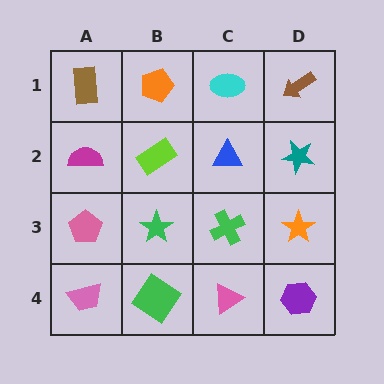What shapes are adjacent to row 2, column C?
A cyan ellipse (row 1, column C), a green cross (row 3, column C), a lime rectangle (row 2, column B), a teal star (row 2, column D).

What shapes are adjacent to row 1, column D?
A teal star (row 2, column D), a cyan ellipse (row 1, column C).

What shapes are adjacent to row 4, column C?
A green cross (row 3, column C), a green diamond (row 4, column B), a purple hexagon (row 4, column D).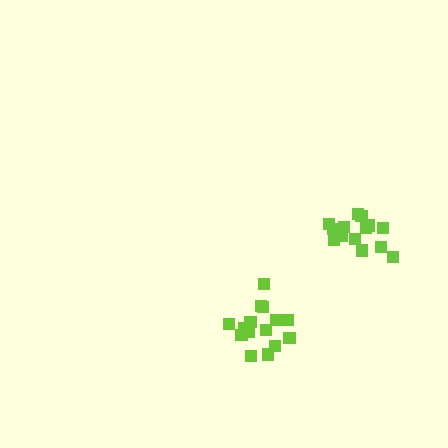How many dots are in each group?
Group 1: 15 dots, Group 2: 14 dots (29 total).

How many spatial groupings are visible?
There are 2 spatial groupings.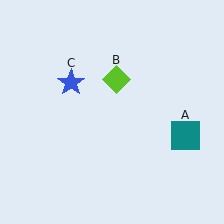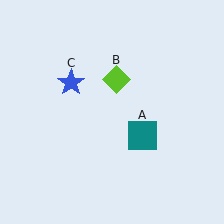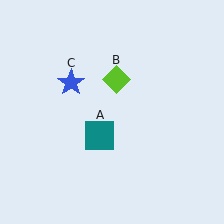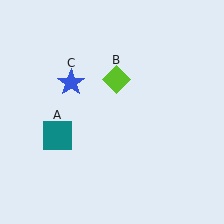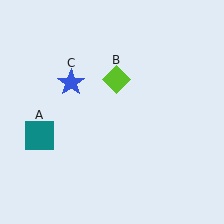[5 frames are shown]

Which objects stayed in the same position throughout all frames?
Lime diamond (object B) and blue star (object C) remained stationary.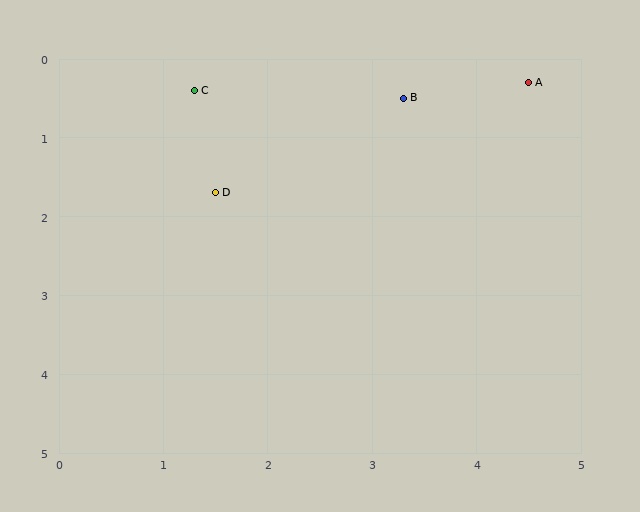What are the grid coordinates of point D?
Point D is at approximately (1.5, 1.7).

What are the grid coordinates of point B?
Point B is at approximately (3.3, 0.5).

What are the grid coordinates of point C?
Point C is at approximately (1.3, 0.4).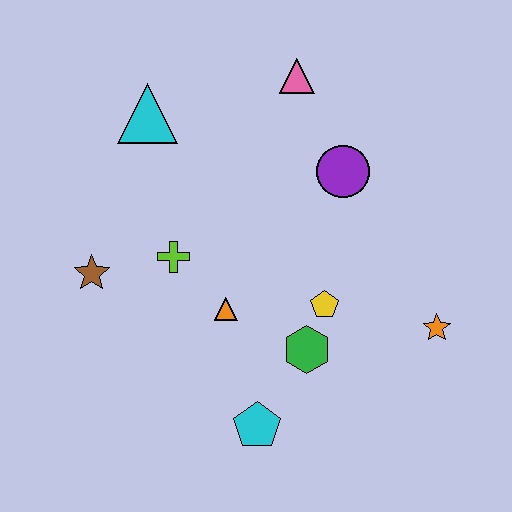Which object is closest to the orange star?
The yellow pentagon is closest to the orange star.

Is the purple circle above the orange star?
Yes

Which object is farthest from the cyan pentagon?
The pink triangle is farthest from the cyan pentagon.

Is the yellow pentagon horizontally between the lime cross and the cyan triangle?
No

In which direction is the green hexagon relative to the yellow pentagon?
The green hexagon is below the yellow pentagon.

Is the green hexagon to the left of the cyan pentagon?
No